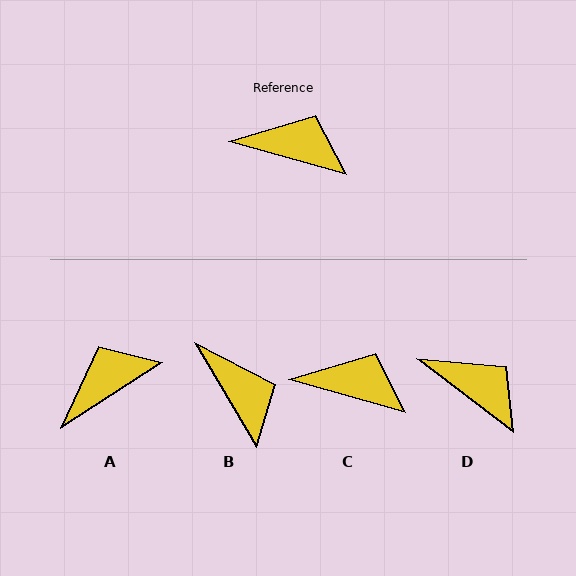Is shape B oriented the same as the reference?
No, it is off by about 44 degrees.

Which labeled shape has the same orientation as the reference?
C.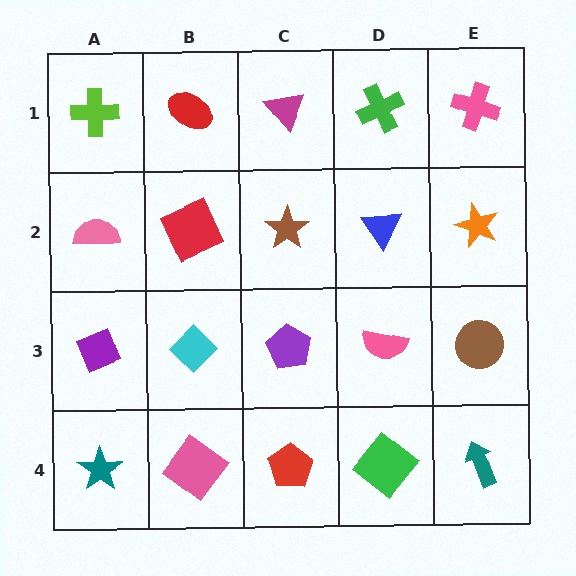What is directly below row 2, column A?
A purple diamond.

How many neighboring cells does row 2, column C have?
4.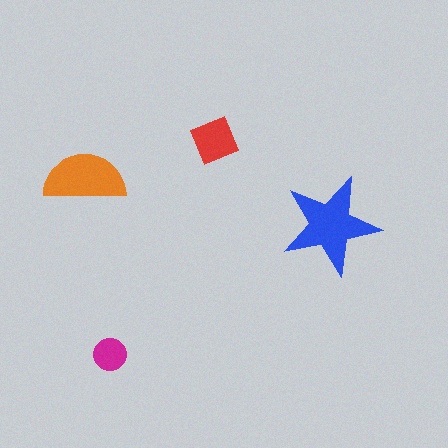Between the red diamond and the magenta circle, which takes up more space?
The red diamond.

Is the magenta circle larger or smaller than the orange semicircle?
Smaller.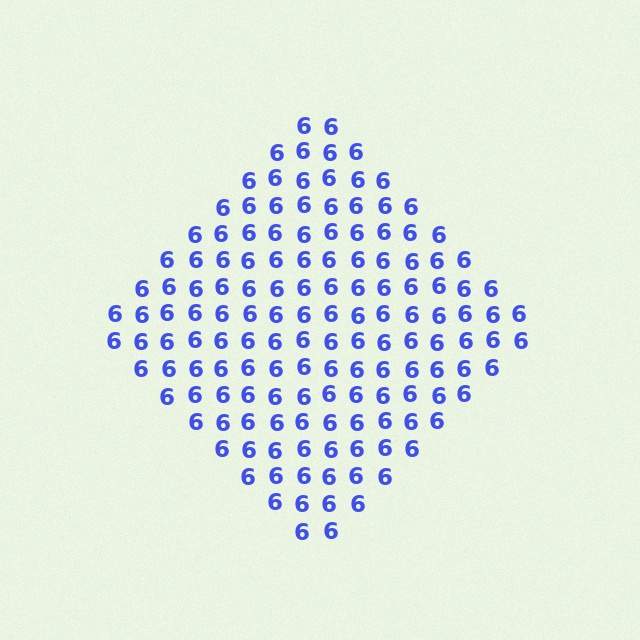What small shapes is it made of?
It is made of small digit 6's.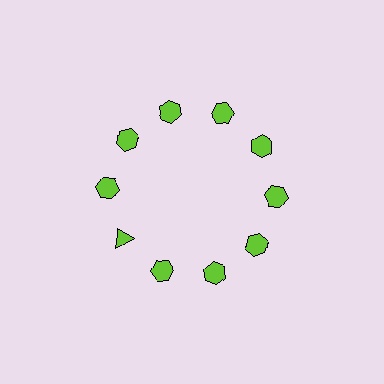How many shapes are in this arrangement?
There are 10 shapes arranged in a ring pattern.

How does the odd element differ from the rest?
It has a different shape: triangle instead of hexagon.